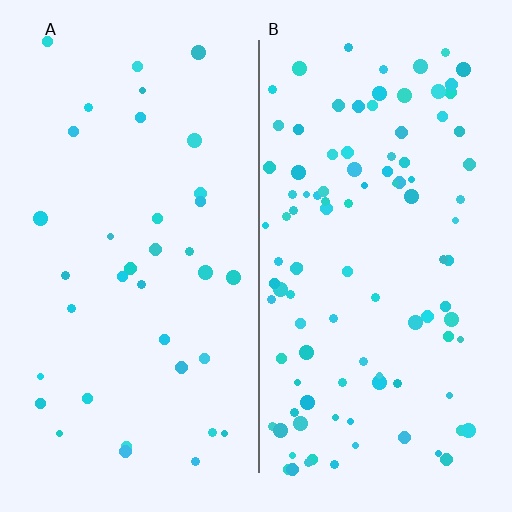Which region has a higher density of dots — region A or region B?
B (the right).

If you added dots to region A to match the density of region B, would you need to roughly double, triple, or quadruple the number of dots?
Approximately triple.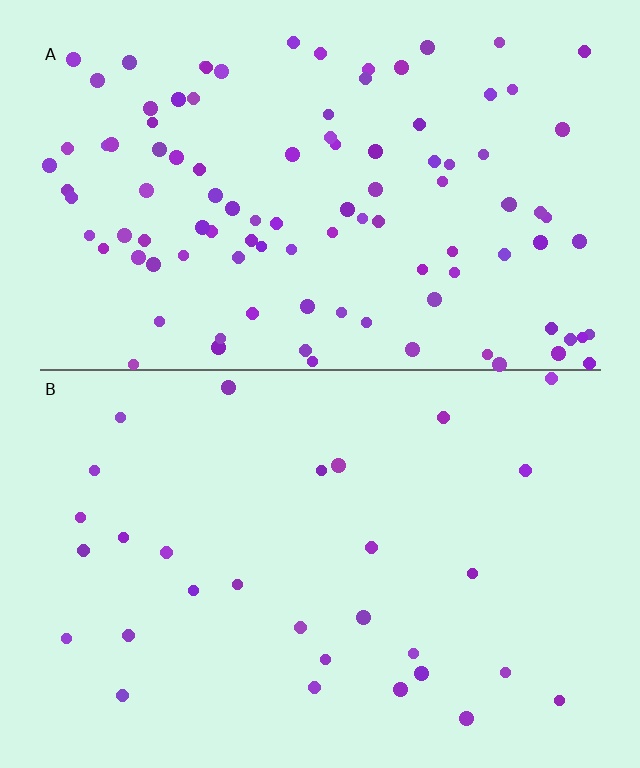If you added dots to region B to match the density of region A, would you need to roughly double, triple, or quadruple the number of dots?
Approximately triple.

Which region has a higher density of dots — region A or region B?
A (the top).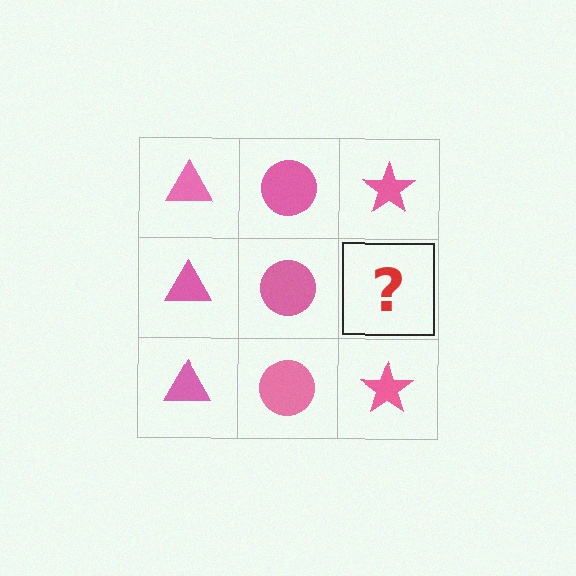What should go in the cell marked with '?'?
The missing cell should contain a pink star.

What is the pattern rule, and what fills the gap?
The rule is that each column has a consistent shape. The gap should be filled with a pink star.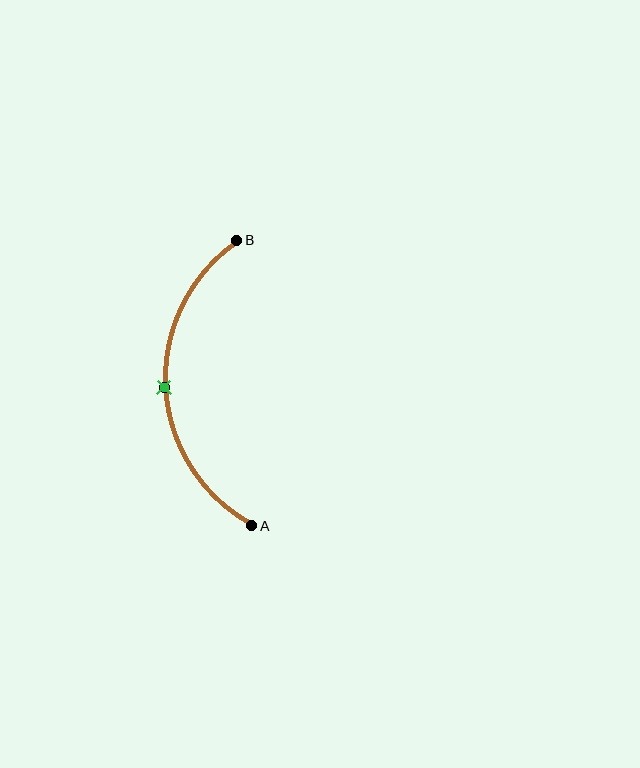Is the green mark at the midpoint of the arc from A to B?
Yes. The green mark lies on the arc at equal arc-length from both A and B — it is the arc midpoint.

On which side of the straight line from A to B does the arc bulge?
The arc bulges to the left of the straight line connecting A and B.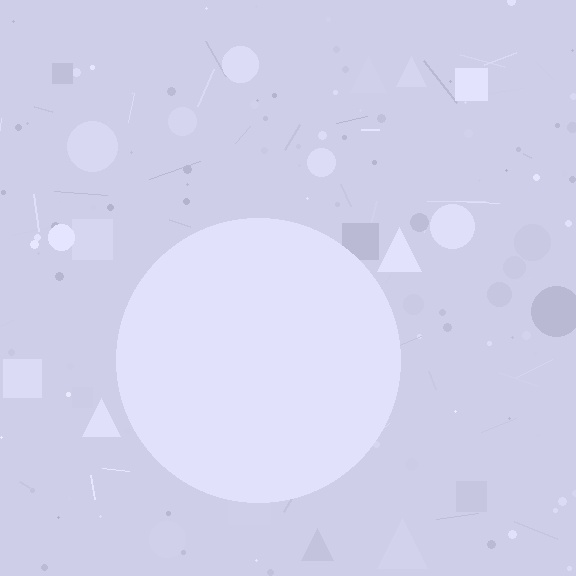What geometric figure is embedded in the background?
A circle is embedded in the background.